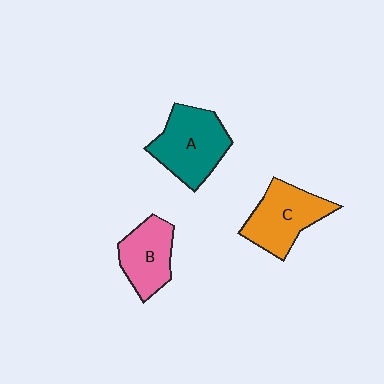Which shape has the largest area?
Shape A (teal).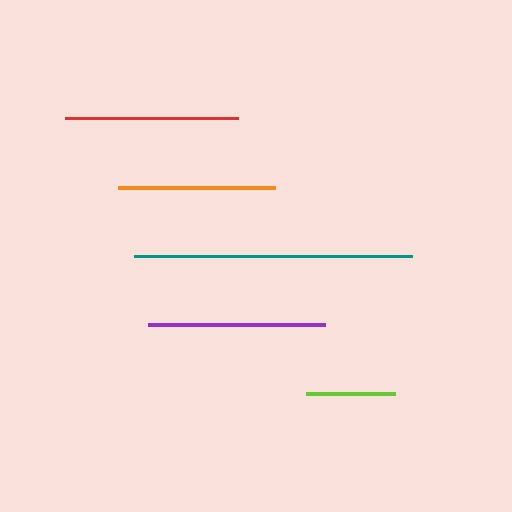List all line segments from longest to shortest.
From longest to shortest: teal, purple, red, orange, lime.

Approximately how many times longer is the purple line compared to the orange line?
The purple line is approximately 1.1 times the length of the orange line.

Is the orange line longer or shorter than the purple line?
The purple line is longer than the orange line.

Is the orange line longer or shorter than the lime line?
The orange line is longer than the lime line.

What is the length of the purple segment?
The purple segment is approximately 177 pixels long.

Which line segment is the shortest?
The lime line is the shortest at approximately 89 pixels.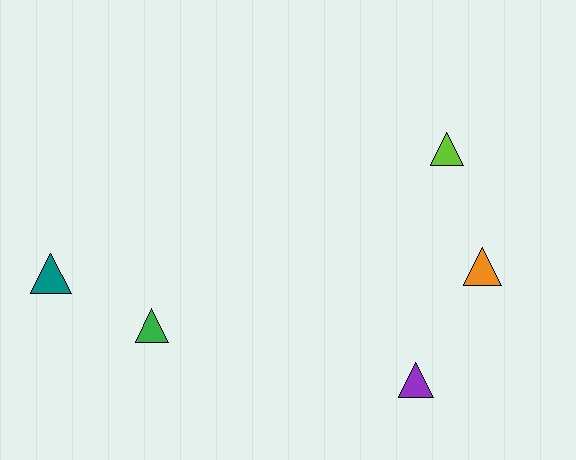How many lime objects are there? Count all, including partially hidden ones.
There is 1 lime object.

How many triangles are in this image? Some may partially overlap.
There are 5 triangles.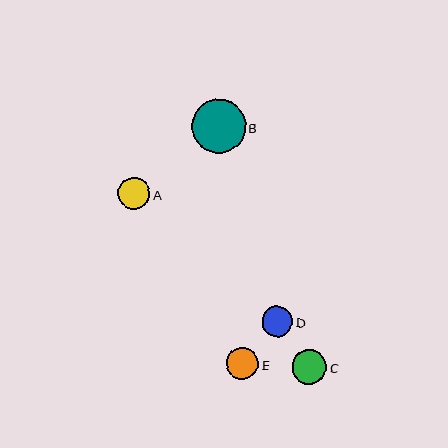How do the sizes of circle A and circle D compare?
Circle A and circle D are approximately the same size.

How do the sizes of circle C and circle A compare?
Circle C and circle A are approximately the same size.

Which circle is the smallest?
Circle D is the smallest with a size of approximately 31 pixels.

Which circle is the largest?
Circle B is the largest with a size of approximately 54 pixels.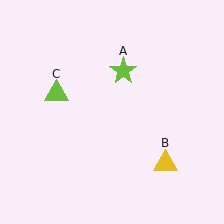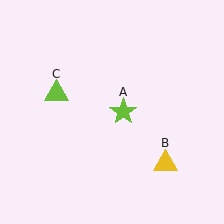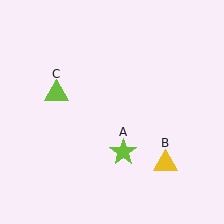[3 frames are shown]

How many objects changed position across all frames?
1 object changed position: lime star (object A).